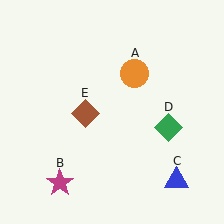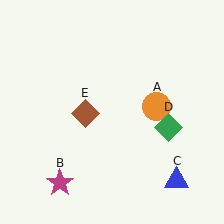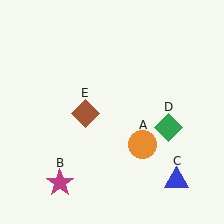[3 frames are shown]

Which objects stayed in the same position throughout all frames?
Magenta star (object B) and blue triangle (object C) and green diamond (object D) and brown diamond (object E) remained stationary.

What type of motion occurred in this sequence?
The orange circle (object A) rotated clockwise around the center of the scene.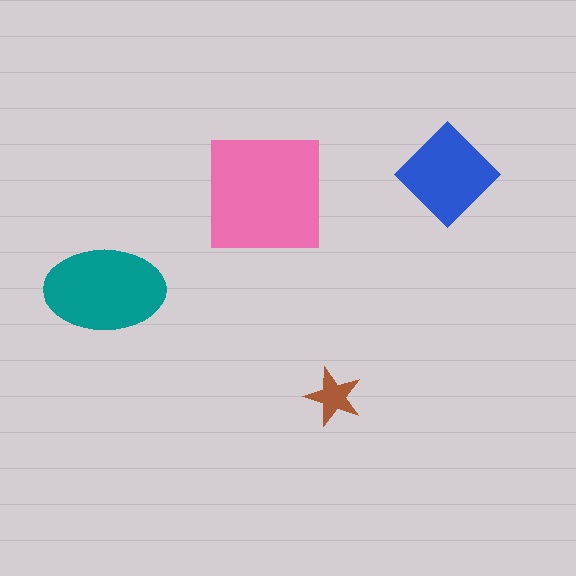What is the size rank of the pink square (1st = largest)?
1st.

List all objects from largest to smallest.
The pink square, the teal ellipse, the blue diamond, the brown star.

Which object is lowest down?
The brown star is bottommost.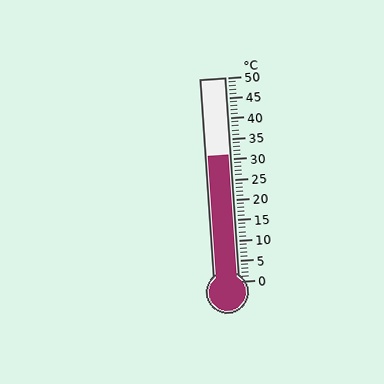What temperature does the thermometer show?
The thermometer shows approximately 31°C.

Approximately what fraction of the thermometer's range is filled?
The thermometer is filled to approximately 60% of its range.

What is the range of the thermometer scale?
The thermometer scale ranges from 0°C to 50°C.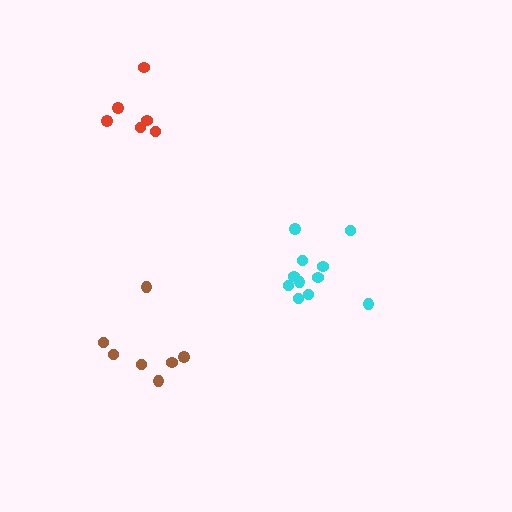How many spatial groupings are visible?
There are 3 spatial groupings.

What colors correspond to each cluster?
The clusters are colored: red, brown, cyan.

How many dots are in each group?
Group 1: 6 dots, Group 2: 7 dots, Group 3: 11 dots (24 total).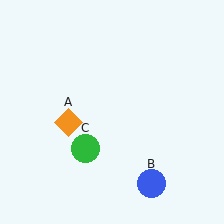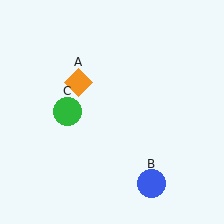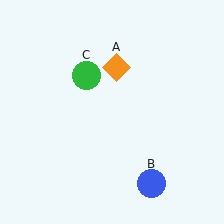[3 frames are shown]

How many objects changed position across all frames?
2 objects changed position: orange diamond (object A), green circle (object C).